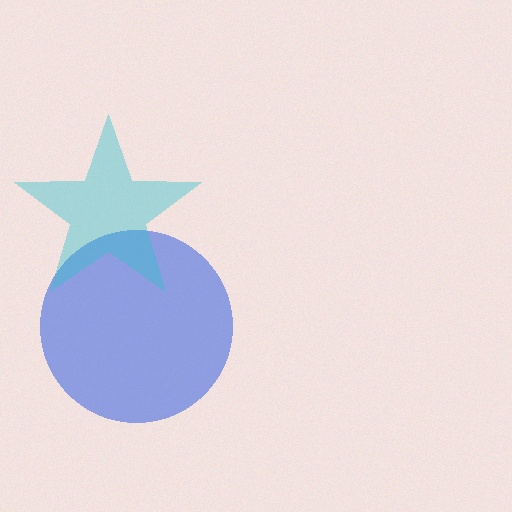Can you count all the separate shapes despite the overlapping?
Yes, there are 2 separate shapes.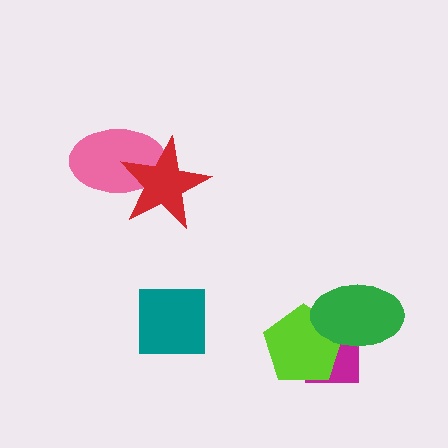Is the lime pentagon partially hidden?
Yes, it is partially covered by another shape.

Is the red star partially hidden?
No, no other shape covers it.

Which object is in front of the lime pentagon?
The green ellipse is in front of the lime pentagon.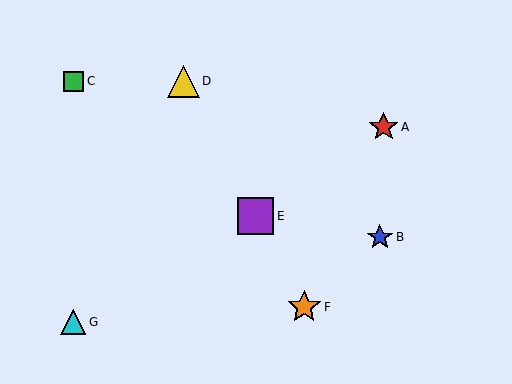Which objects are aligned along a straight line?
Objects D, E, F are aligned along a straight line.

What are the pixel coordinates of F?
Object F is at (304, 307).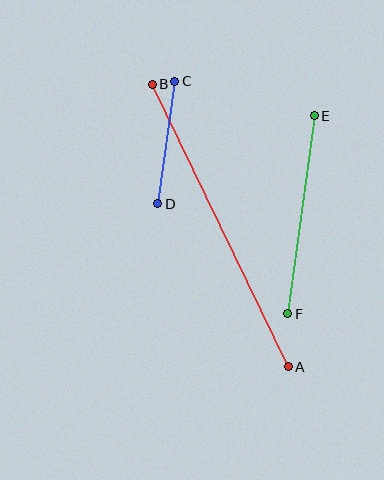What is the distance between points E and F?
The distance is approximately 199 pixels.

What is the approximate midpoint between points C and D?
The midpoint is at approximately (166, 142) pixels.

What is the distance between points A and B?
The distance is approximately 313 pixels.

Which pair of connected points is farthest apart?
Points A and B are farthest apart.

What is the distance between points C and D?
The distance is approximately 124 pixels.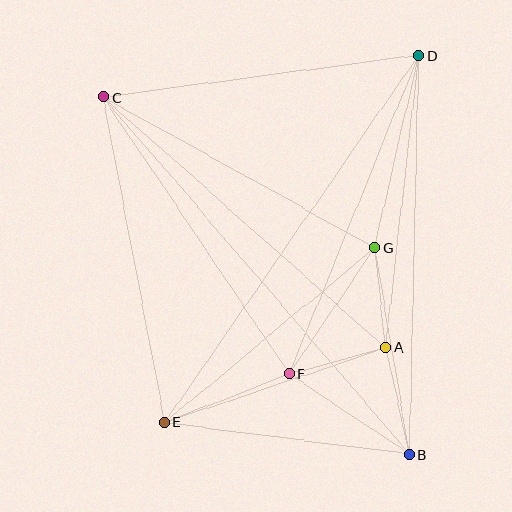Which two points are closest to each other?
Points A and F are closest to each other.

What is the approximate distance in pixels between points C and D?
The distance between C and D is approximately 318 pixels.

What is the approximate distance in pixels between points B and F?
The distance between B and F is approximately 144 pixels.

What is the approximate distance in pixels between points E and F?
The distance between E and F is approximately 134 pixels.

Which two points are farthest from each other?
Points B and C are farthest from each other.